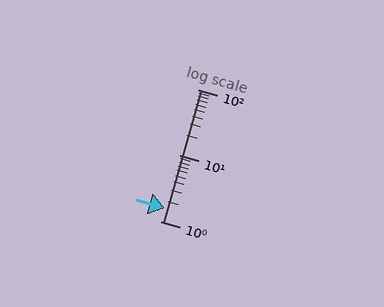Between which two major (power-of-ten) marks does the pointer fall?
The pointer is between 1 and 10.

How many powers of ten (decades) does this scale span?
The scale spans 2 decades, from 1 to 100.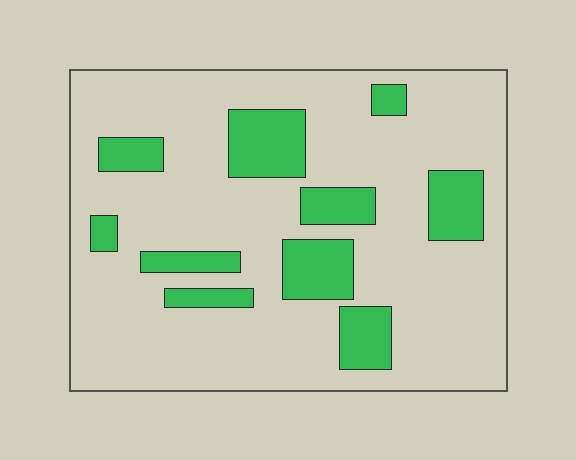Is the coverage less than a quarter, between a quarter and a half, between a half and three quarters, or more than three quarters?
Less than a quarter.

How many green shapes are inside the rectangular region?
10.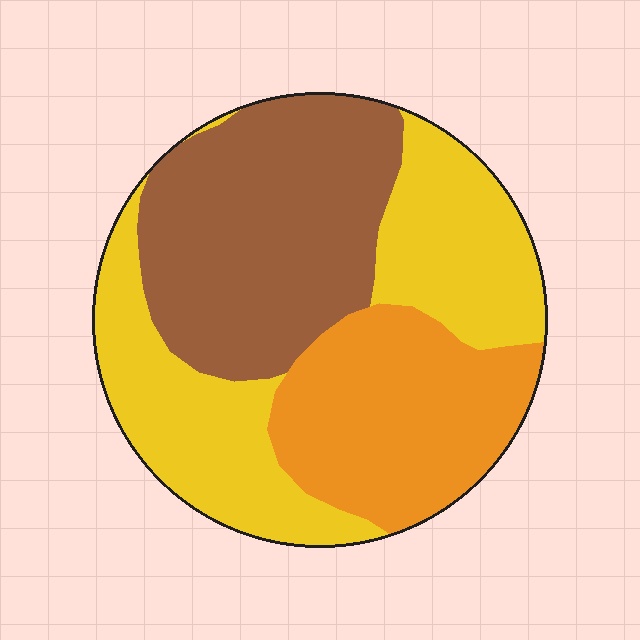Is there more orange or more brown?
Brown.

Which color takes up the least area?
Orange, at roughly 25%.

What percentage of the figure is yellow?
Yellow takes up between a third and a half of the figure.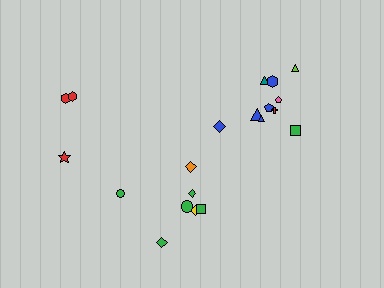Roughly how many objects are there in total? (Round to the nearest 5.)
Roughly 20 objects in total.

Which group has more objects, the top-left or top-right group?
The top-right group.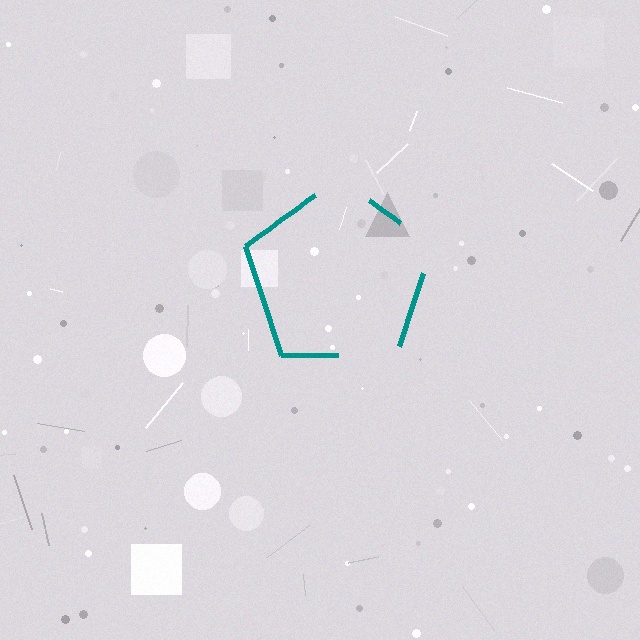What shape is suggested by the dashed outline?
The dashed outline suggests a pentagon.